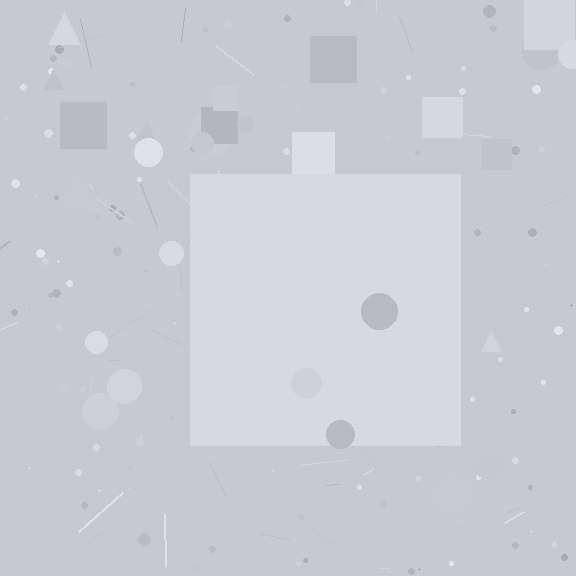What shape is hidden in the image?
A square is hidden in the image.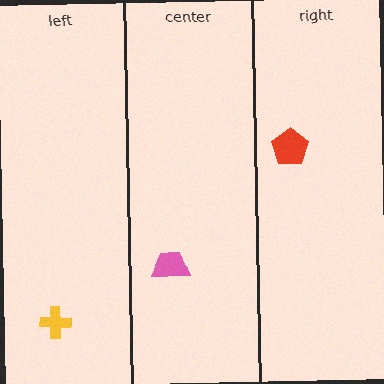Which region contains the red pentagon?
The right region.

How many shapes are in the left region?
1.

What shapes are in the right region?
The red pentagon.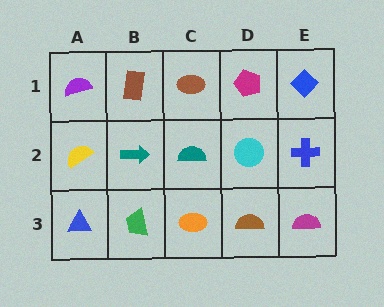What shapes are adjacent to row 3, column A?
A yellow semicircle (row 2, column A), a green trapezoid (row 3, column B).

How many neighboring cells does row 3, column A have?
2.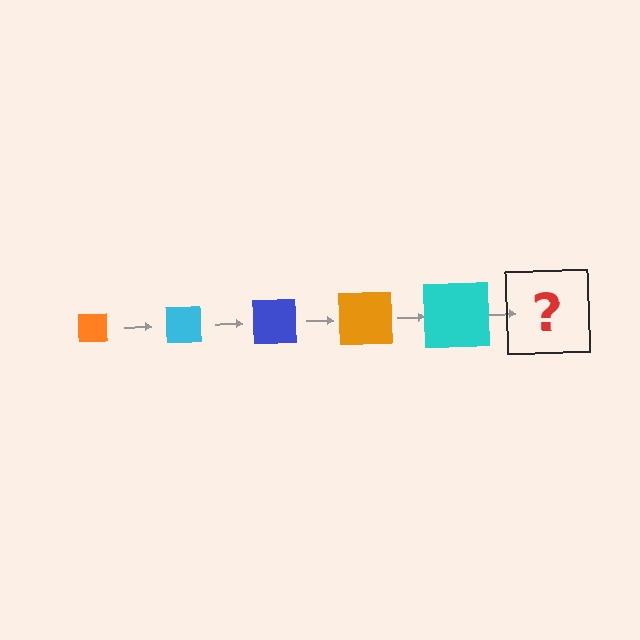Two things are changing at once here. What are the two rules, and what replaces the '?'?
The two rules are that the square grows larger each step and the color cycles through orange, cyan, and blue. The '?' should be a blue square, larger than the previous one.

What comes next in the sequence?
The next element should be a blue square, larger than the previous one.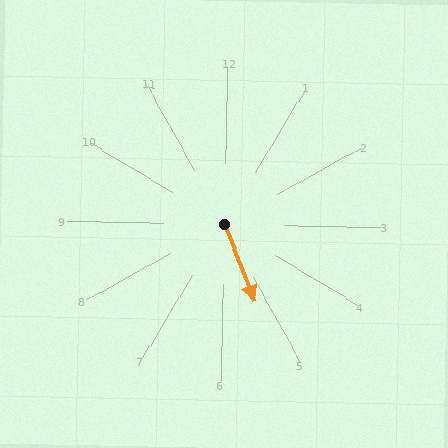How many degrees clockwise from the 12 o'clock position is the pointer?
Approximately 157 degrees.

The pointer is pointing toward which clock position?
Roughly 5 o'clock.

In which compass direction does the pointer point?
Southeast.